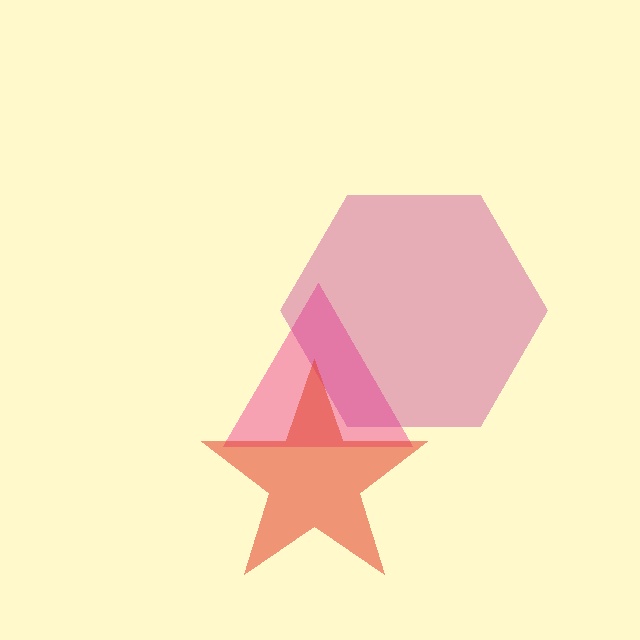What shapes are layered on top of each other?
The layered shapes are: a pink triangle, a magenta hexagon, a red star.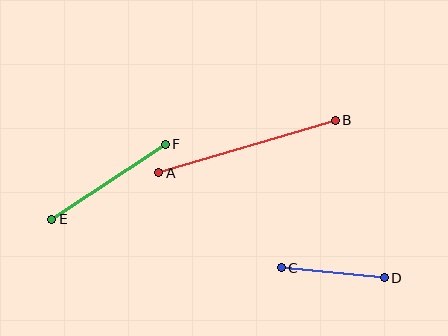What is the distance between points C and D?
The distance is approximately 104 pixels.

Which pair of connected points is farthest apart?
Points A and B are farthest apart.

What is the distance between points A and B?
The distance is approximately 184 pixels.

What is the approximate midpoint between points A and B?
The midpoint is at approximately (247, 147) pixels.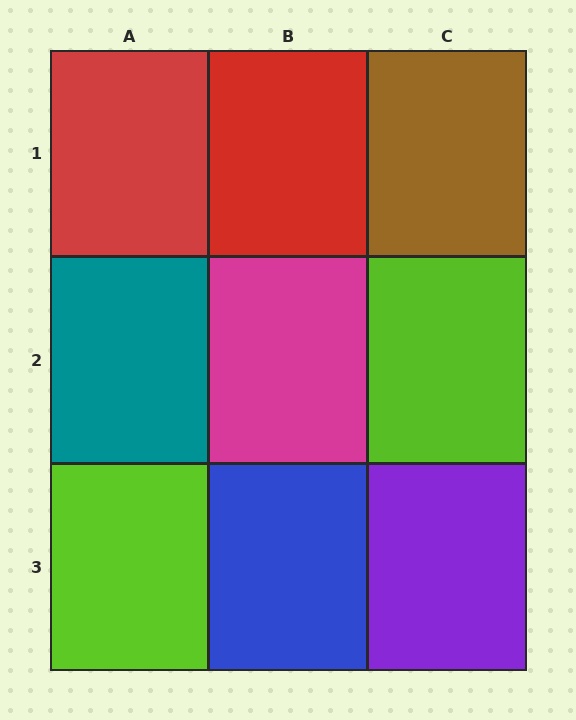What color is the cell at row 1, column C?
Brown.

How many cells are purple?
1 cell is purple.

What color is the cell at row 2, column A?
Teal.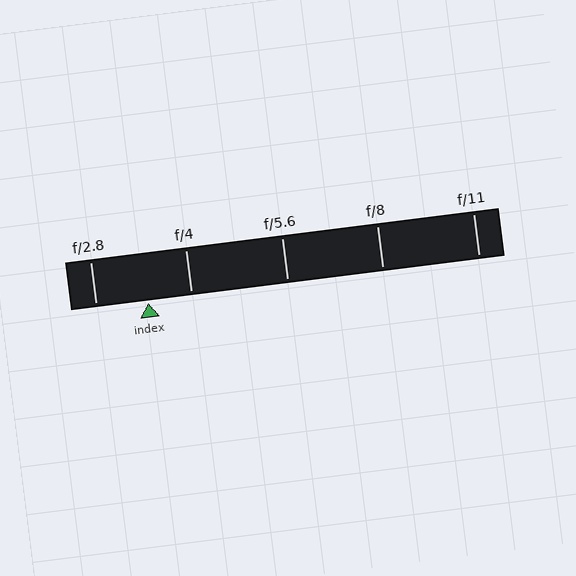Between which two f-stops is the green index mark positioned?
The index mark is between f/2.8 and f/4.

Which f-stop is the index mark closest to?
The index mark is closest to f/4.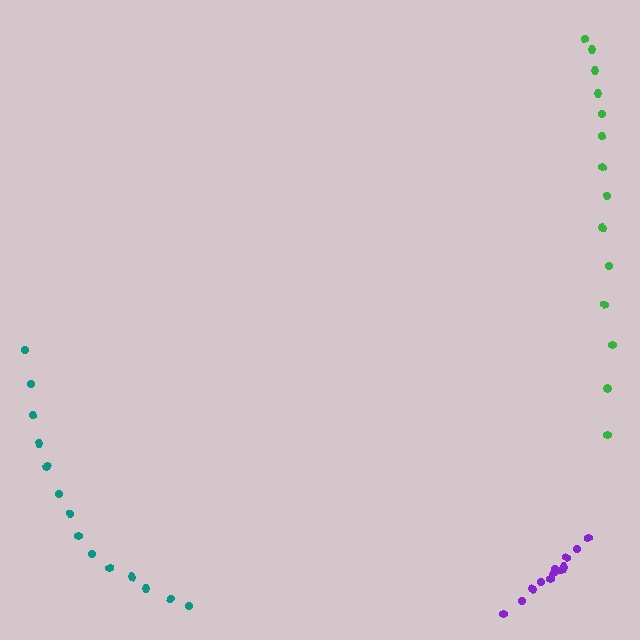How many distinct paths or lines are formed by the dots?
There are 3 distinct paths.